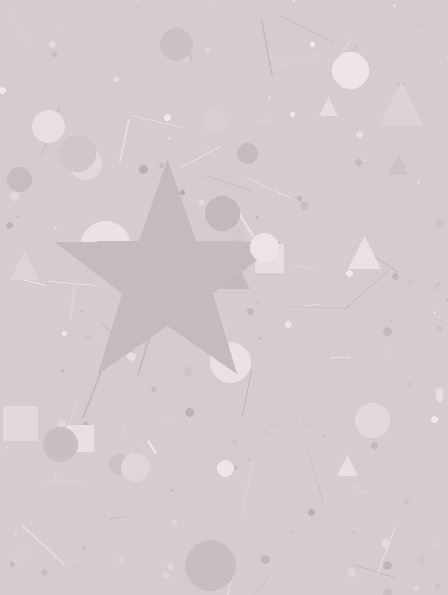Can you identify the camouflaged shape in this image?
The camouflaged shape is a star.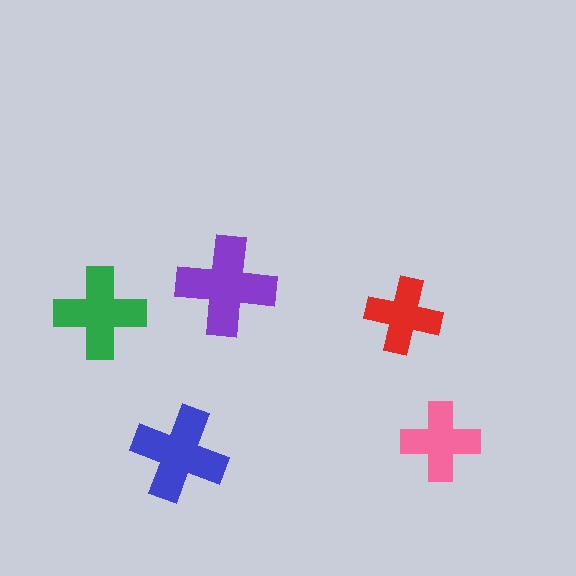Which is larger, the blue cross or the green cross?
The blue one.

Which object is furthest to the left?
The green cross is leftmost.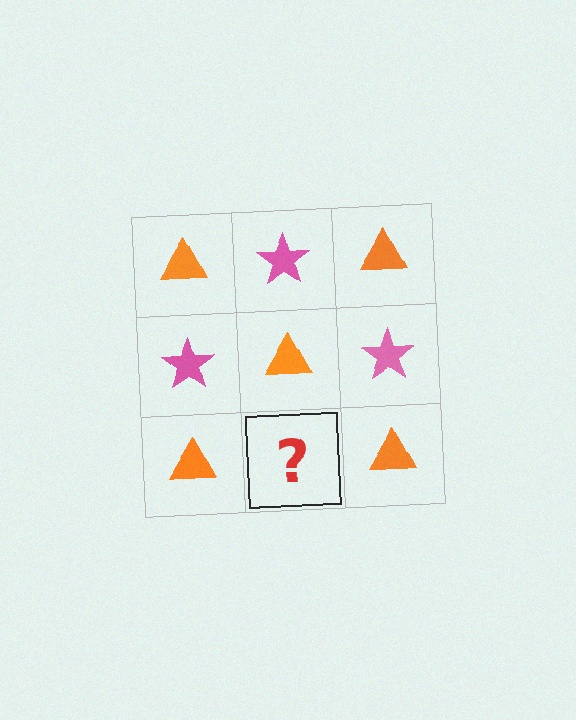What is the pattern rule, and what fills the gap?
The rule is that it alternates orange triangle and pink star in a checkerboard pattern. The gap should be filled with a pink star.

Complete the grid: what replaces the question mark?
The question mark should be replaced with a pink star.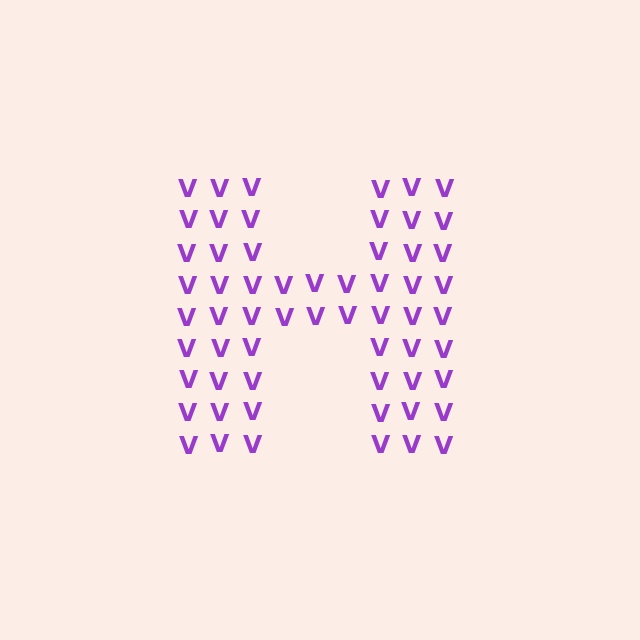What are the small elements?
The small elements are letter V's.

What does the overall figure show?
The overall figure shows the letter H.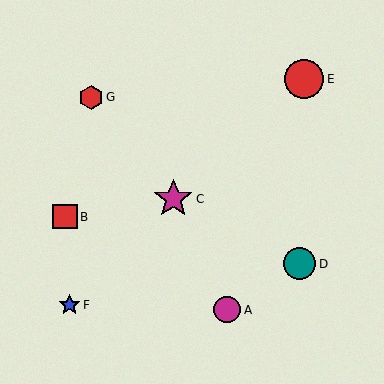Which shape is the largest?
The red circle (labeled E) is the largest.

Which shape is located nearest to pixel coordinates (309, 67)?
The red circle (labeled E) at (304, 79) is nearest to that location.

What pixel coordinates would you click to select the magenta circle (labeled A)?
Click at (227, 310) to select the magenta circle A.